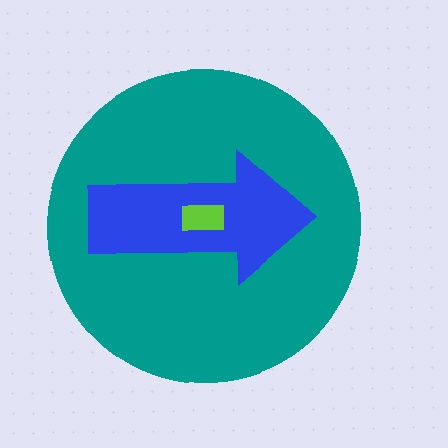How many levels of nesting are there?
3.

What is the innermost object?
The lime rectangle.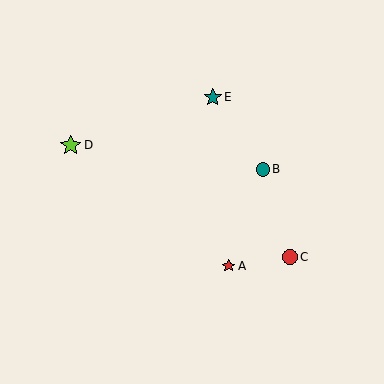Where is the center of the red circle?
The center of the red circle is at (290, 257).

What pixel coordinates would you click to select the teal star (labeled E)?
Click at (213, 97) to select the teal star E.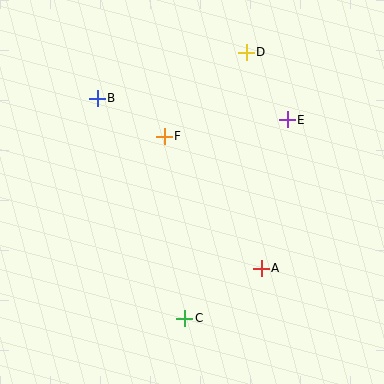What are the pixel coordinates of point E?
Point E is at (287, 120).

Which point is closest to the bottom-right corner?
Point A is closest to the bottom-right corner.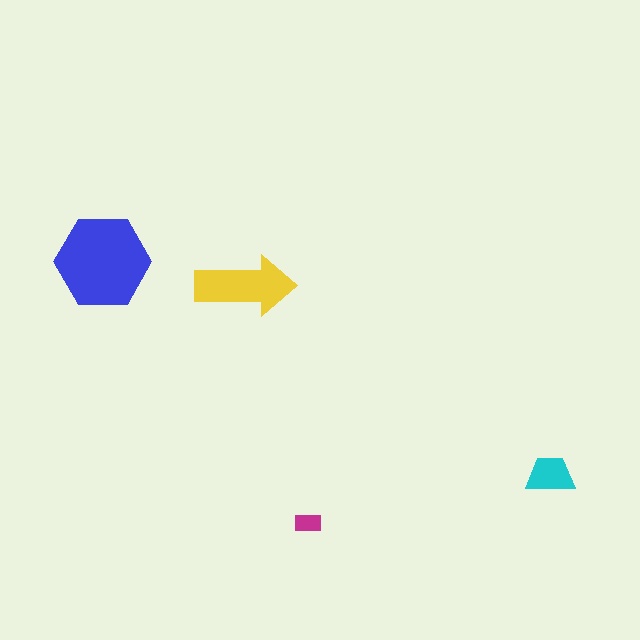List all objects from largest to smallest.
The blue hexagon, the yellow arrow, the cyan trapezoid, the magenta rectangle.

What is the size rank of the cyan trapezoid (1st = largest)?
3rd.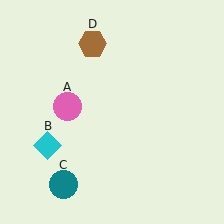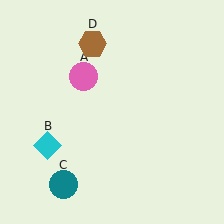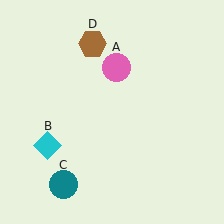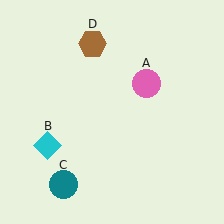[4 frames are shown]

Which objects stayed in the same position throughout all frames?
Cyan diamond (object B) and teal circle (object C) and brown hexagon (object D) remained stationary.